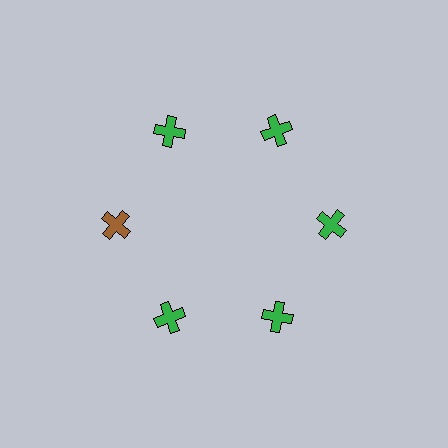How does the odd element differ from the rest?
It has a different color: brown instead of green.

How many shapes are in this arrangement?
There are 6 shapes arranged in a ring pattern.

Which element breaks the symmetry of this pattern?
The brown cross at roughly the 9 o'clock position breaks the symmetry. All other shapes are green crosses.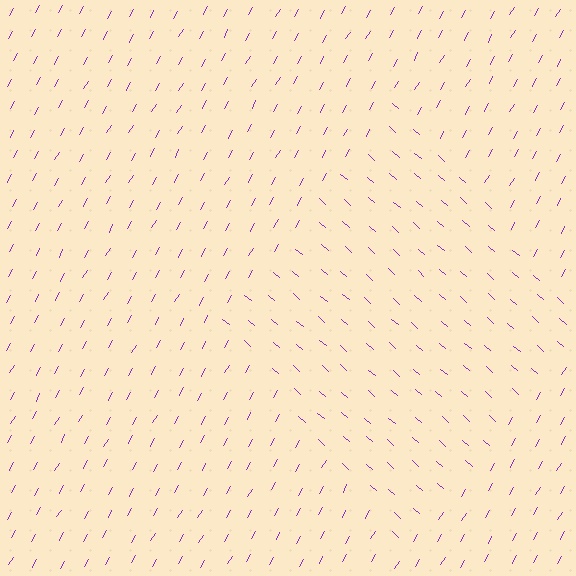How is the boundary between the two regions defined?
The boundary is defined purely by a change in line orientation (approximately 79 degrees difference). All lines are the same color and thickness.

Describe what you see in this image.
The image is filled with small purple line segments. A diamond region in the image has lines oriented differently from the surrounding lines, creating a visible texture boundary.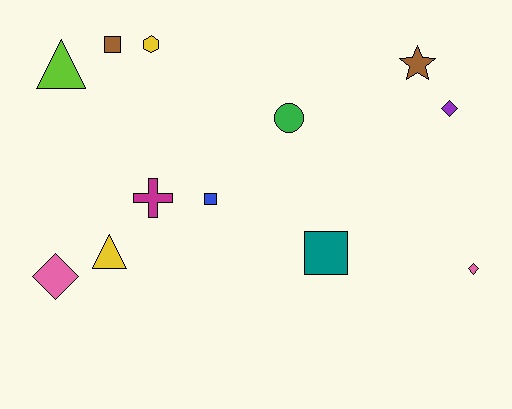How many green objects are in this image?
There is 1 green object.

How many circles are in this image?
There is 1 circle.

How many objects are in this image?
There are 12 objects.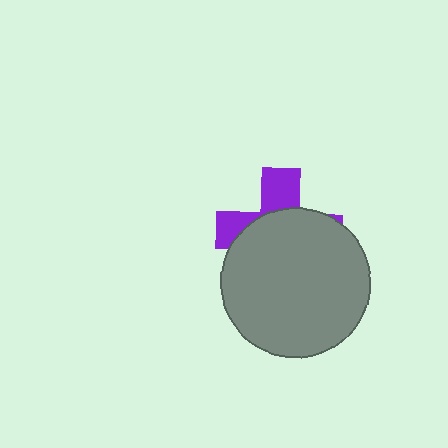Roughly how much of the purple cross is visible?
A small part of it is visible (roughly 33%).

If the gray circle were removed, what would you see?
You would see the complete purple cross.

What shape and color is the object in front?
The object in front is a gray circle.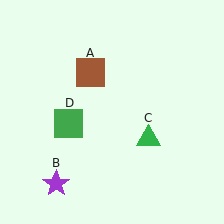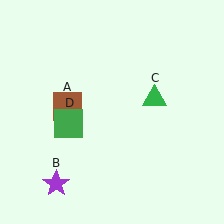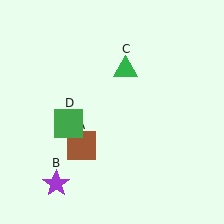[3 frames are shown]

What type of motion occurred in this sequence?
The brown square (object A), green triangle (object C) rotated counterclockwise around the center of the scene.